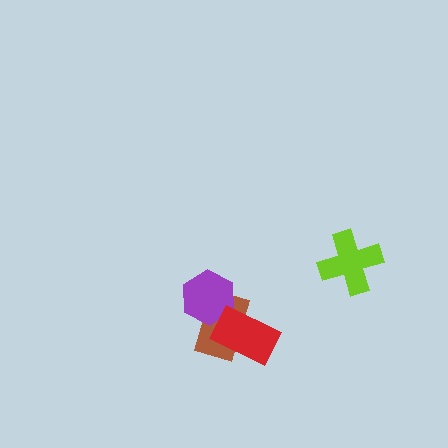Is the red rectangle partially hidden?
No, no other shape covers it.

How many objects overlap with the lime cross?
0 objects overlap with the lime cross.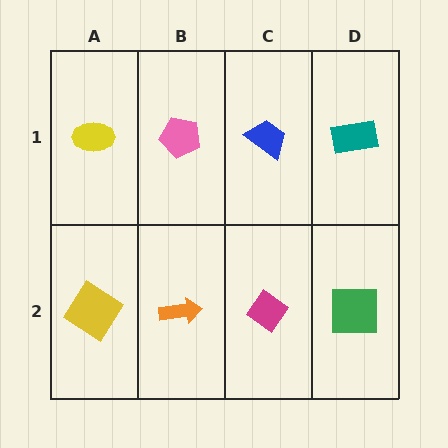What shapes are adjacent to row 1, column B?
An orange arrow (row 2, column B), a yellow ellipse (row 1, column A), a blue trapezoid (row 1, column C).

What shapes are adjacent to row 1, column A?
A yellow diamond (row 2, column A), a pink pentagon (row 1, column B).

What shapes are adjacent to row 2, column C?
A blue trapezoid (row 1, column C), an orange arrow (row 2, column B), a green square (row 2, column D).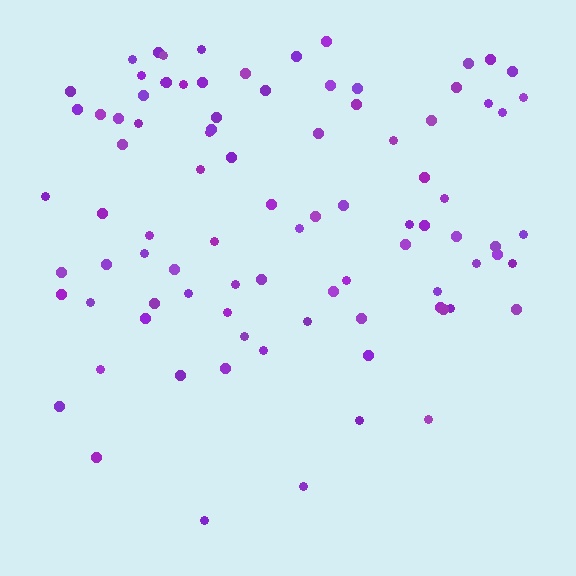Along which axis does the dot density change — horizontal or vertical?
Vertical.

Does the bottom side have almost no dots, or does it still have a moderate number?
Still a moderate number, just noticeably fewer than the top.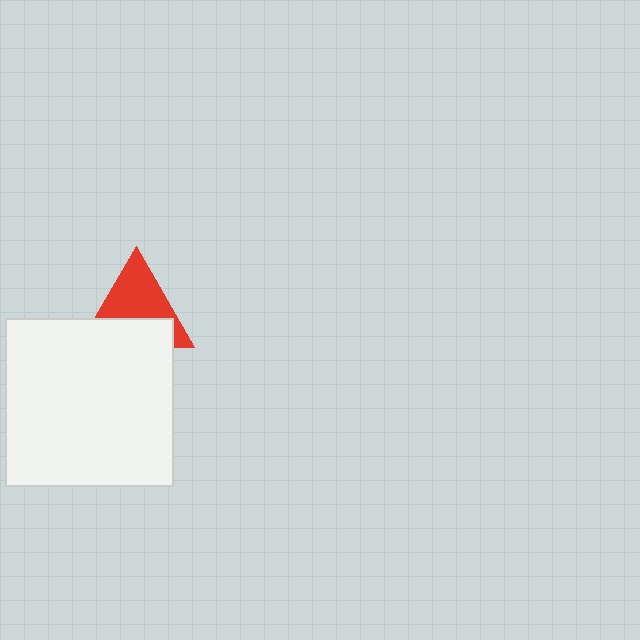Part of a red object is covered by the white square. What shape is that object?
It is a triangle.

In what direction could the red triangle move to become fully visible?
The red triangle could move up. That would shift it out from behind the white square entirely.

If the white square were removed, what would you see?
You would see the complete red triangle.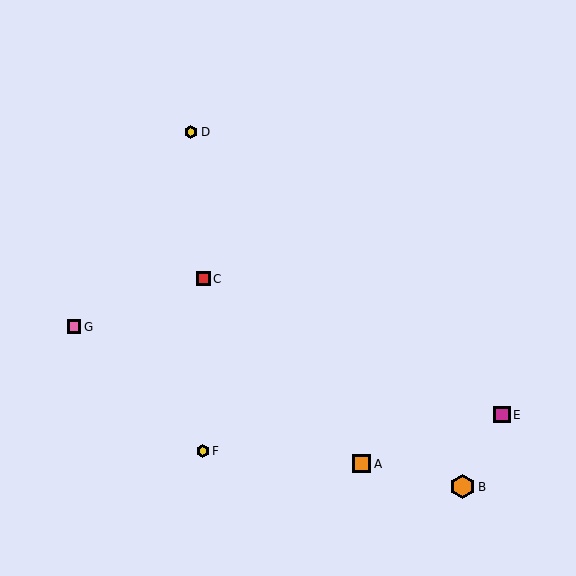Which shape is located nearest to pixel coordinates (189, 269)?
The red square (labeled C) at (203, 279) is nearest to that location.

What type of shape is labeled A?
Shape A is an orange square.